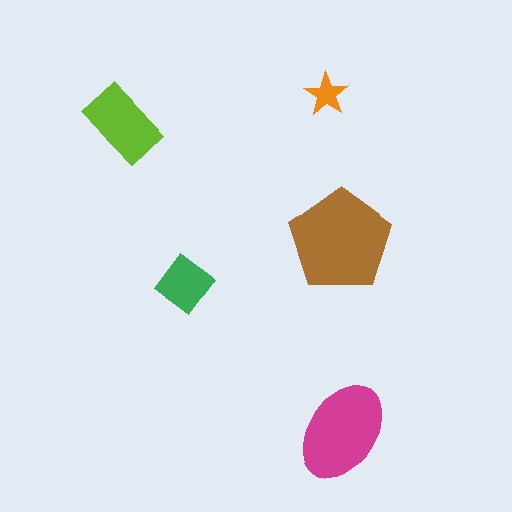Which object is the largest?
The brown pentagon.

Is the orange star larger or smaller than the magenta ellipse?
Smaller.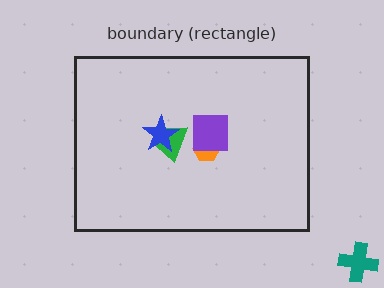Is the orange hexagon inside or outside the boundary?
Inside.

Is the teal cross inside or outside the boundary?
Outside.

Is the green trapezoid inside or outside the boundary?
Inside.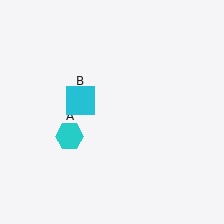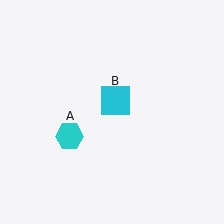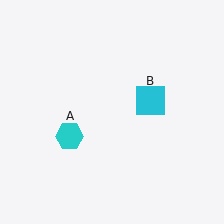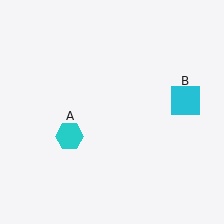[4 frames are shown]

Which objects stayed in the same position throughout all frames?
Cyan hexagon (object A) remained stationary.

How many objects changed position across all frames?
1 object changed position: cyan square (object B).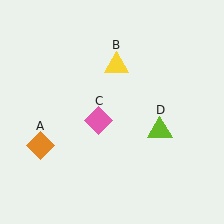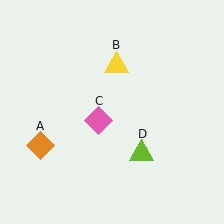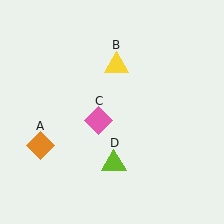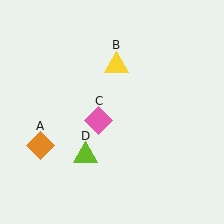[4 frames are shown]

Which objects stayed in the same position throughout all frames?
Orange diamond (object A) and yellow triangle (object B) and pink diamond (object C) remained stationary.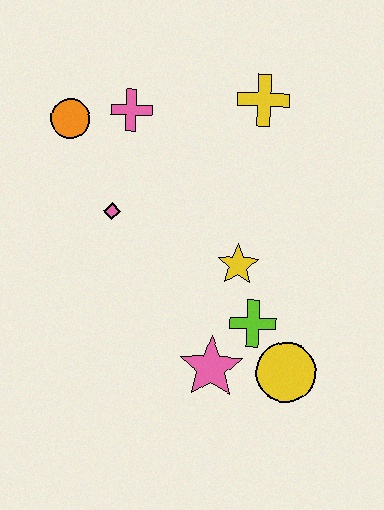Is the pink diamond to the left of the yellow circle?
Yes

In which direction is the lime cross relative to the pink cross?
The lime cross is below the pink cross.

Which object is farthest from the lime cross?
The orange circle is farthest from the lime cross.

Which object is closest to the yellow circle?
The lime cross is closest to the yellow circle.